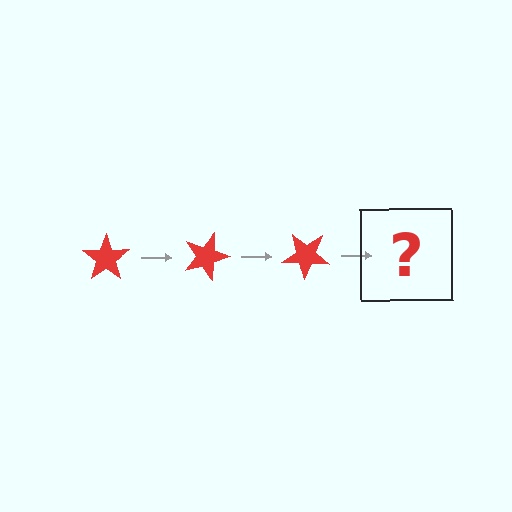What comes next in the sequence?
The next element should be a red star rotated 60 degrees.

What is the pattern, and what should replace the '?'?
The pattern is that the star rotates 20 degrees each step. The '?' should be a red star rotated 60 degrees.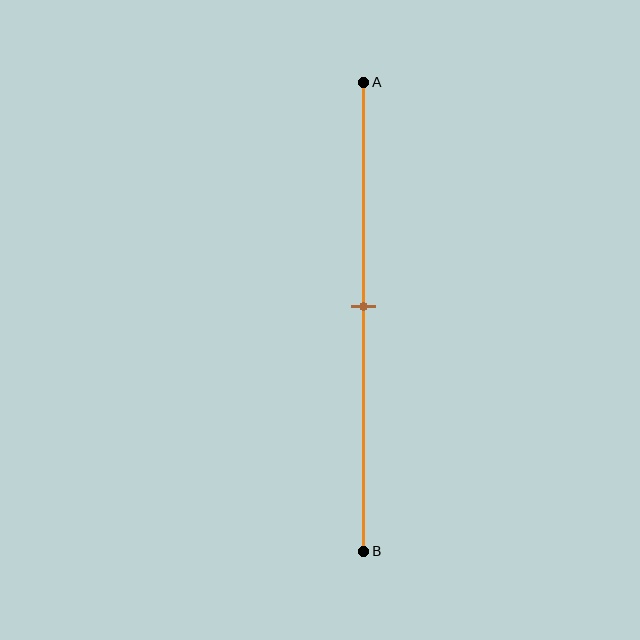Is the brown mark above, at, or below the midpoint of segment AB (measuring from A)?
The brown mark is approximately at the midpoint of segment AB.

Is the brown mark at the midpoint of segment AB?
Yes, the mark is approximately at the midpoint.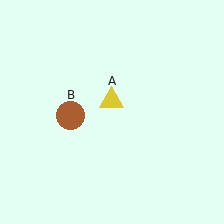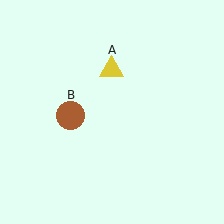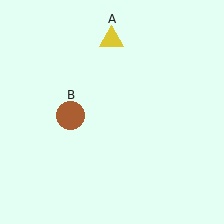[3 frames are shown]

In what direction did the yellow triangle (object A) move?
The yellow triangle (object A) moved up.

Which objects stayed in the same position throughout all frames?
Brown circle (object B) remained stationary.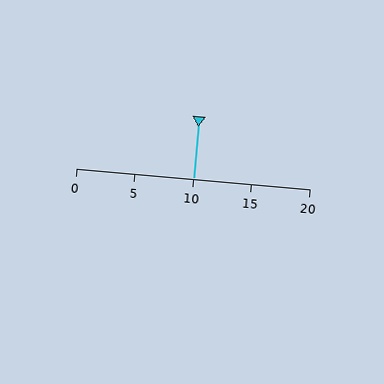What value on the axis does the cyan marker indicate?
The marker indicates approximately 10.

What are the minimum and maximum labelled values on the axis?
The axis runs from 0 to 20.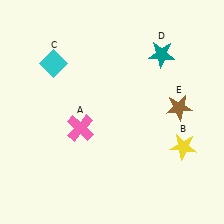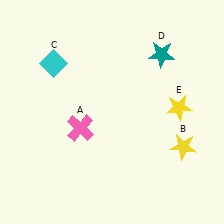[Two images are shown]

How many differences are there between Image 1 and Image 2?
There is 1 difference between the two images.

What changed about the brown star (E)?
In Image 1, E is brown. In Image 2, it changed to yellow.